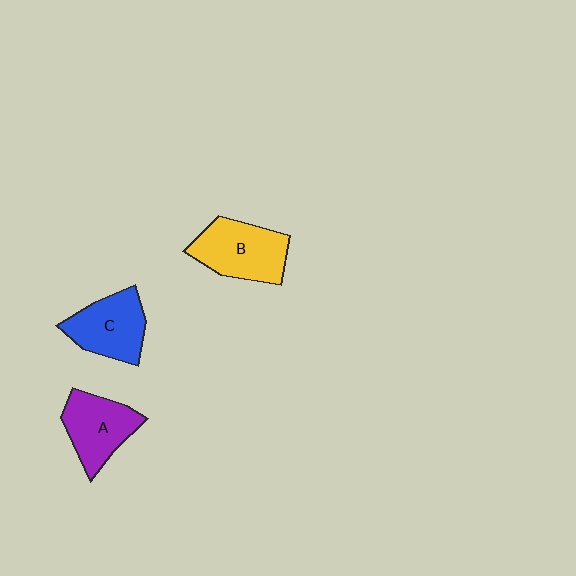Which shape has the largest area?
Shape B (yellow).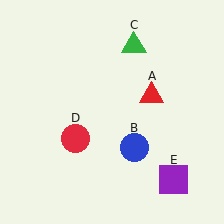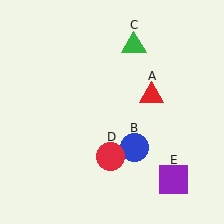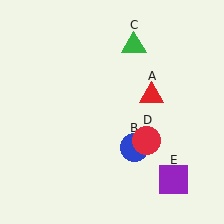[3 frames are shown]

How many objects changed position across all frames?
1 object changed position: red circle (object D).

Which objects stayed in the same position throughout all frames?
Red triangle (object A) and blue circle (object B) and green triangle (object C) and purple square (object E) remained stationary.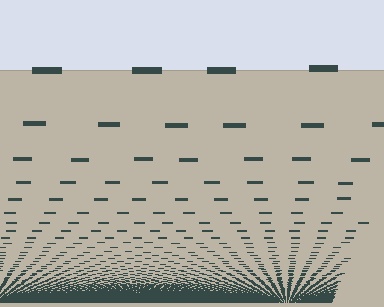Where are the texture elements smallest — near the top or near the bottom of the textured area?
Near the bottom.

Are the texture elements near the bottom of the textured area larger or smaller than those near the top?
Smaller. The gradient is inverted — elements near the bottom are smaller and denser.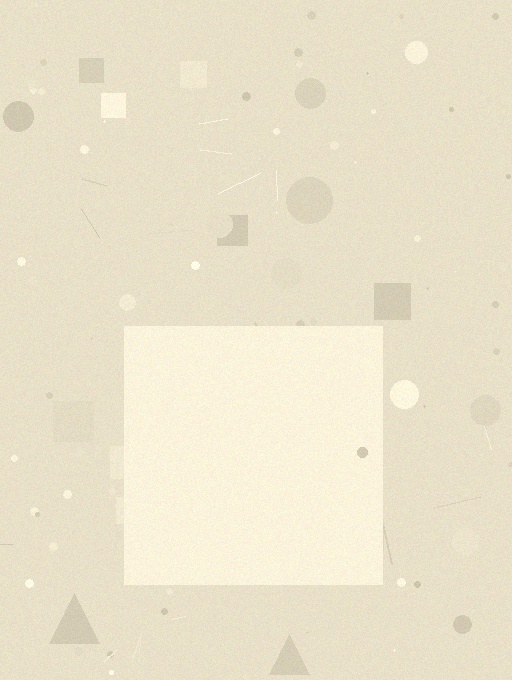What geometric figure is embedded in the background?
A square is embedded in the background.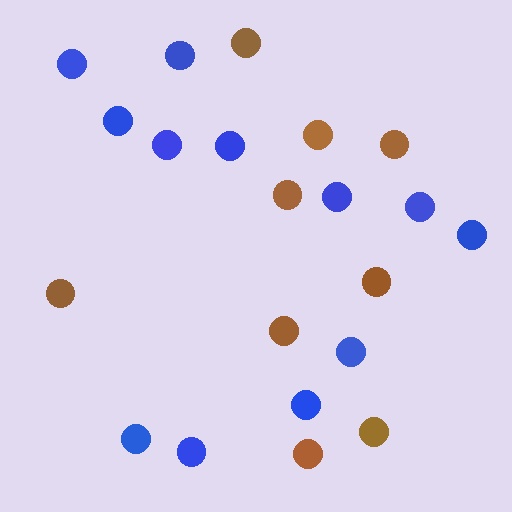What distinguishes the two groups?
There are 2 groups: one group of blue circles (12) and one group of brown circles (9).